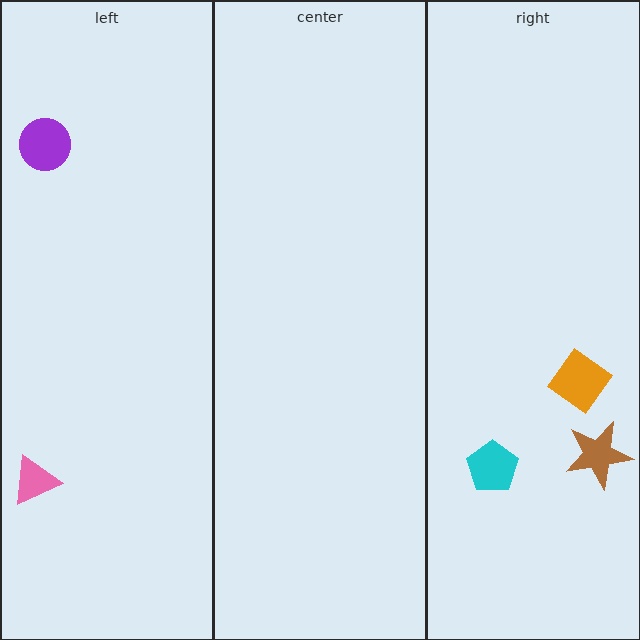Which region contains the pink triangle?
The left region.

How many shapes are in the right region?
3.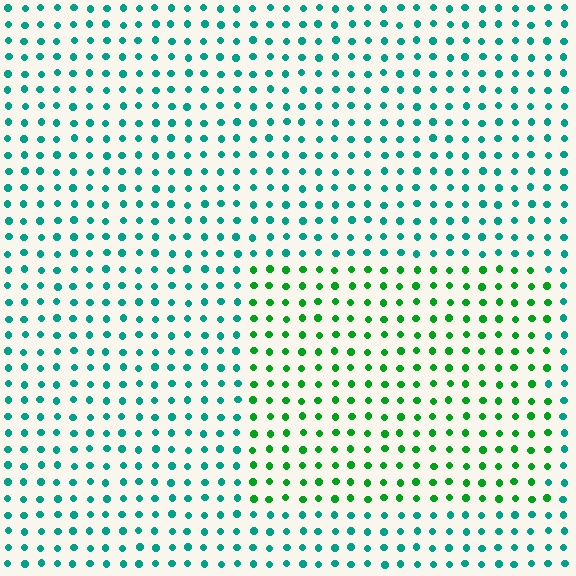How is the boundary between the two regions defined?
The boundary is defined purely by a slight shift in hue (about 41 degrees). Spacing, size, and orientation are identical on both sides.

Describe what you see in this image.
The image is filled with small teal elements in a uniform arrangement. A rectangle-shaped region is visible where the elements are tinted to a slightly different hue, forming a subtle color boundary.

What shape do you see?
I see a rectangle.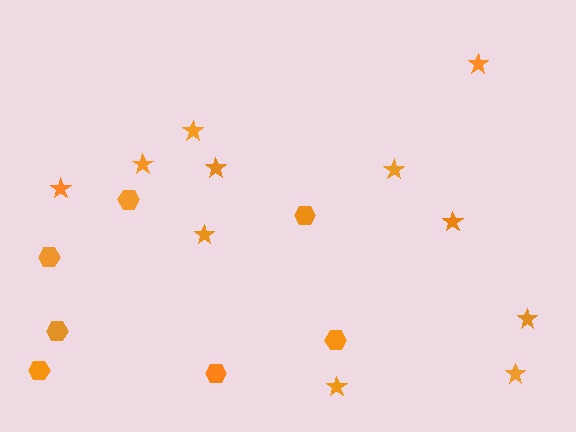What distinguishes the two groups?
There are 2 groups: one group of hexagons (7) and one group of stars (11).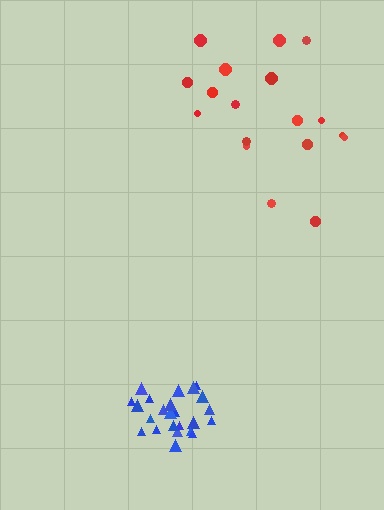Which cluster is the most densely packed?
Blue.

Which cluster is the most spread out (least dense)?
Red.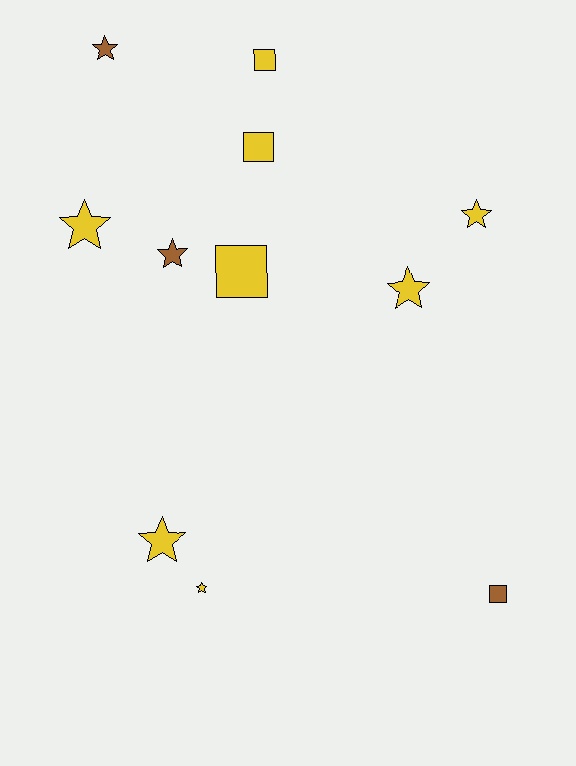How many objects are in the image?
There are 11 objects.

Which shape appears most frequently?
Star, with 7 objects.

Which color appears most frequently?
Yellow, with 8 objects.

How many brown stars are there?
There are 2 brown stars.